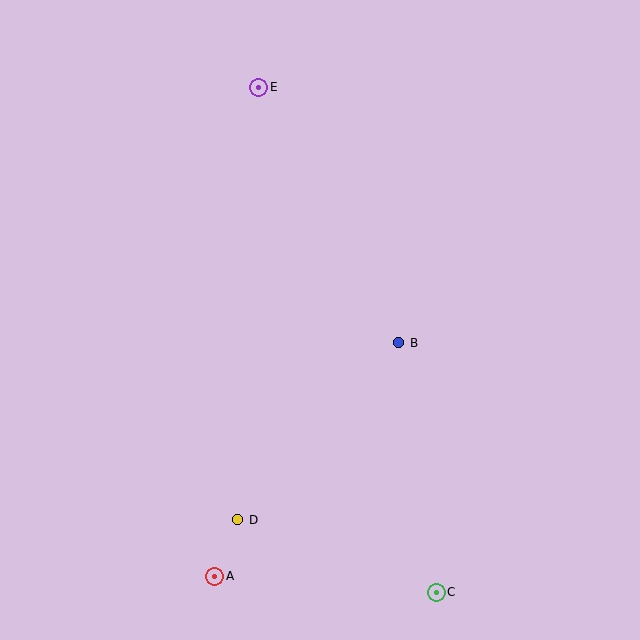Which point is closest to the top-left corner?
Point E is closest to the top-left corner.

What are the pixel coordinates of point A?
Point A is at (215, 576).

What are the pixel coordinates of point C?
Point C is at (436, 592).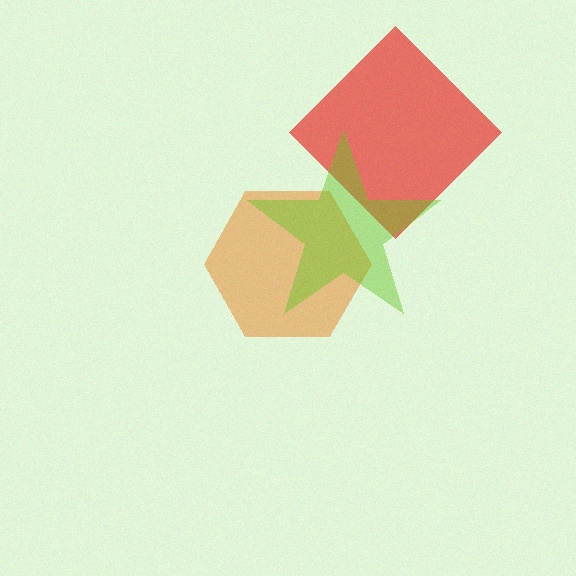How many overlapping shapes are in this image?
There are 3 overlapping shapes in the image.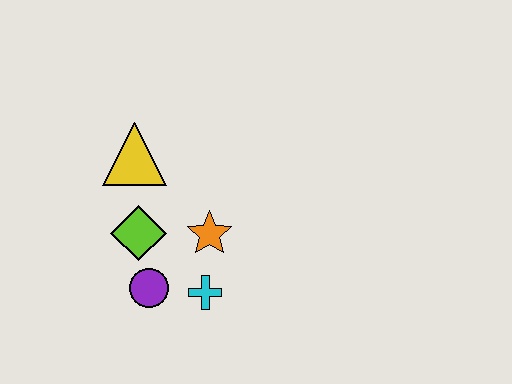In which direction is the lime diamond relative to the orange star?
The lime diamond is to the left of the orange star.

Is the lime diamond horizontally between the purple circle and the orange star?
No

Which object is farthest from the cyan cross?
The yellow triangle is farthest from the cyan cross.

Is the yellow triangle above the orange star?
Yes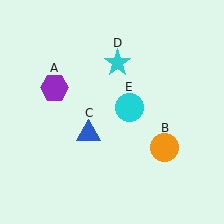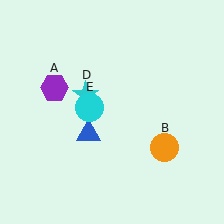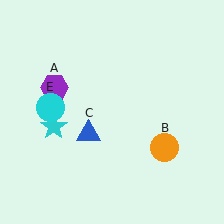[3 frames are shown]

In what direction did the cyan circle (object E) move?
The cyan circle (object E) moved left.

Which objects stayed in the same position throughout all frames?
Purple hexagon (object A) and orange circle (object B) and blue triangle (object C) remained stationary.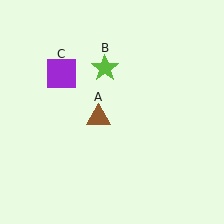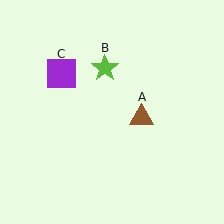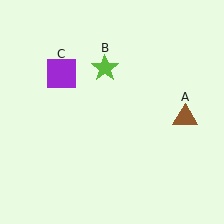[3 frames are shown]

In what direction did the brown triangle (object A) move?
The brown triangle (object A) moved right.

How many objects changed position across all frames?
1 object changed position: brown triangle (object A).